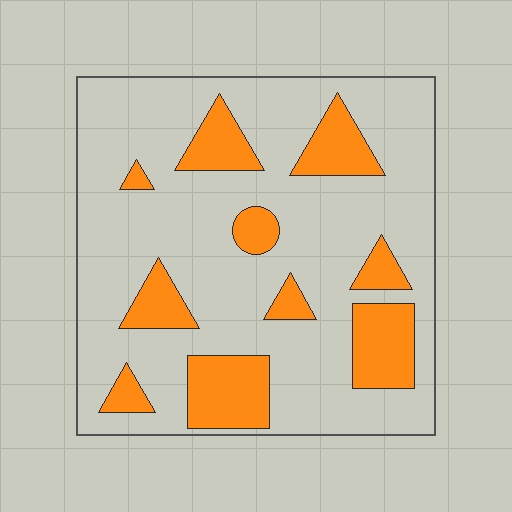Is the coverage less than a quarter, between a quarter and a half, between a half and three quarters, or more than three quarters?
Less than a quarter.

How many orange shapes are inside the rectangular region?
10.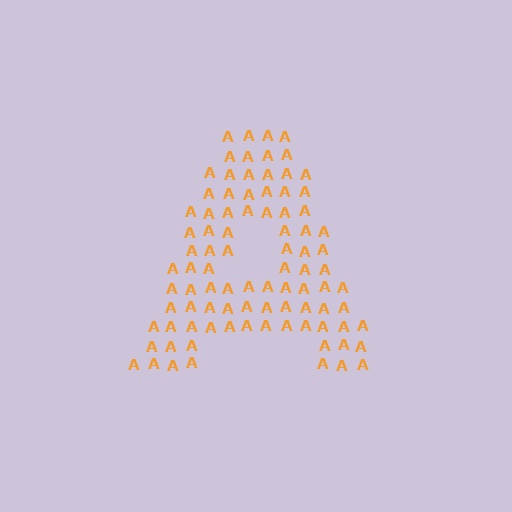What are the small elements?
The small elements are letter A's.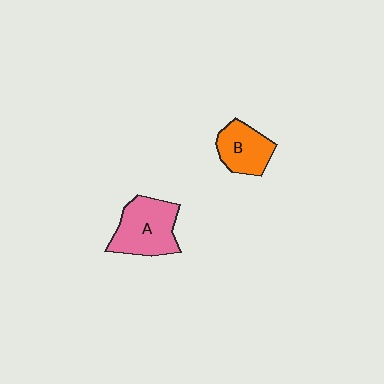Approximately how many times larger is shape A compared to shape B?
Approximately 1.4 times.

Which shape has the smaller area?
Shape B (orange).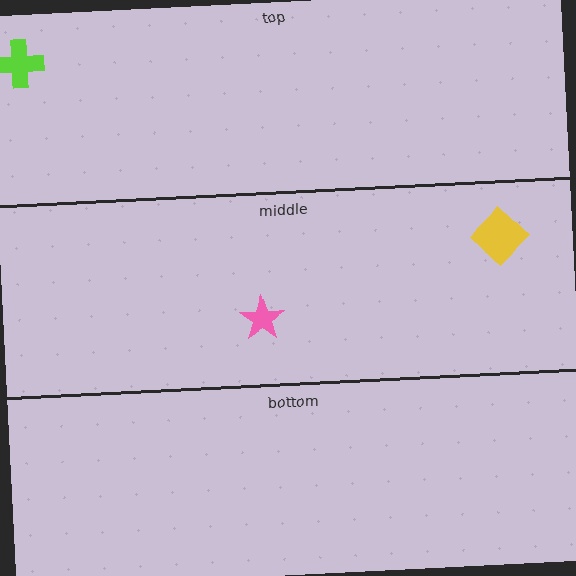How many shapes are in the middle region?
2.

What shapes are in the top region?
The lime cross.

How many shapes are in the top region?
1.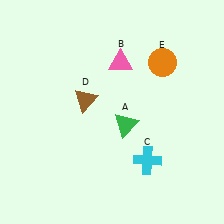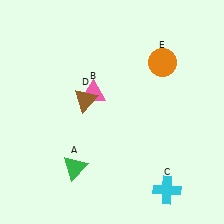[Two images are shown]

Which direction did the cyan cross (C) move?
The cyan cross (C) moved down.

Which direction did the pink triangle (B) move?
The pink triangle (B) moved down.